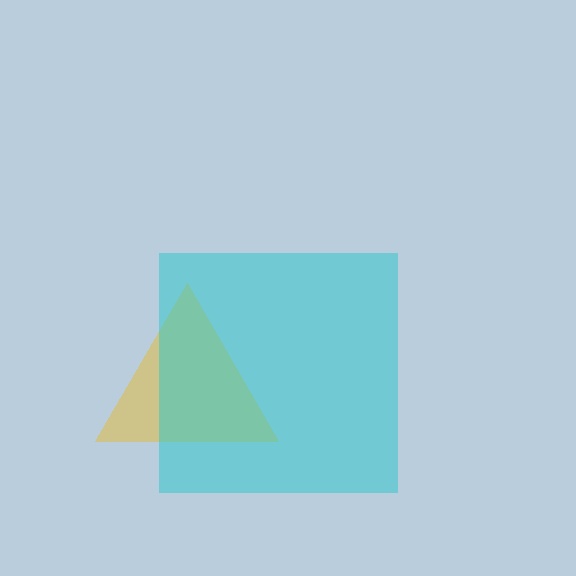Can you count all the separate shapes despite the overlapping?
Yes, there are 2 separate shapes.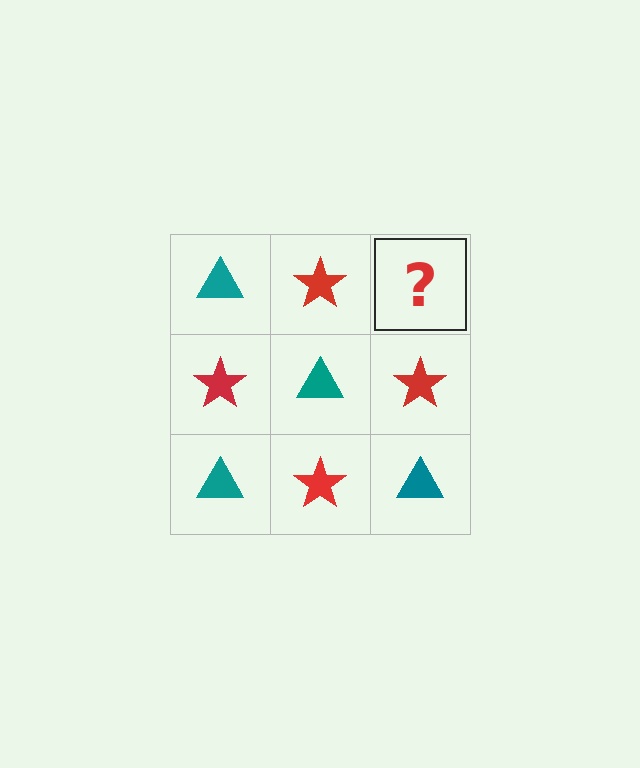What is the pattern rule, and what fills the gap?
The rule is that it alternates teal triangle and red star in a checkerboard pattern. The gap should be filled with a teal triangle.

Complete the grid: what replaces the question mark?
The question mark should be replaced with a teal triangle.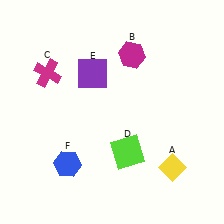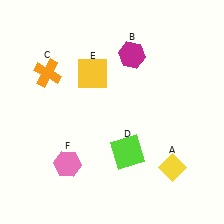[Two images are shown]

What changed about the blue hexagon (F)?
In Image 1, F is blue. In Image 2, it changed to pink.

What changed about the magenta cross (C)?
In Image 1, C is magenta. In Image 2, it changed to orange.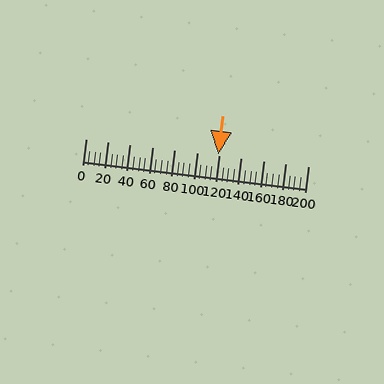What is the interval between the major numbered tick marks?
The major tick marks are spaced 20 units apart.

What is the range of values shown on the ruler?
The ruler shows values from 0 to 200.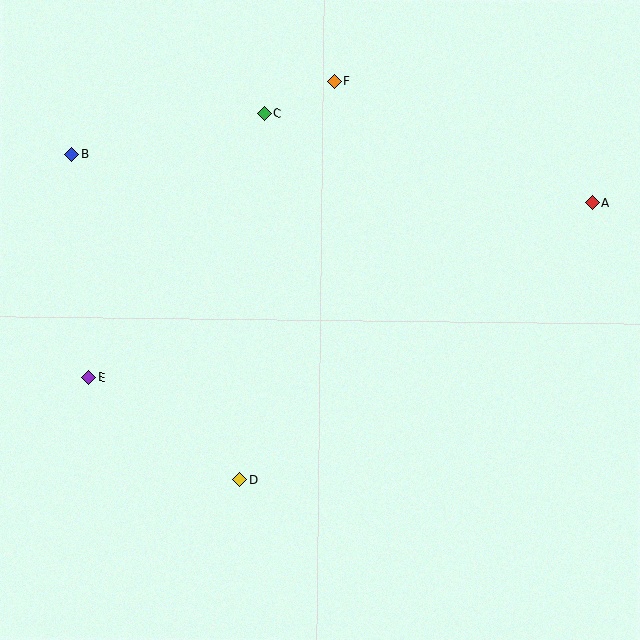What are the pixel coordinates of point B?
Point B is at (72, 154).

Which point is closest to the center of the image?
Point D at (240, 480) is closest to the center.